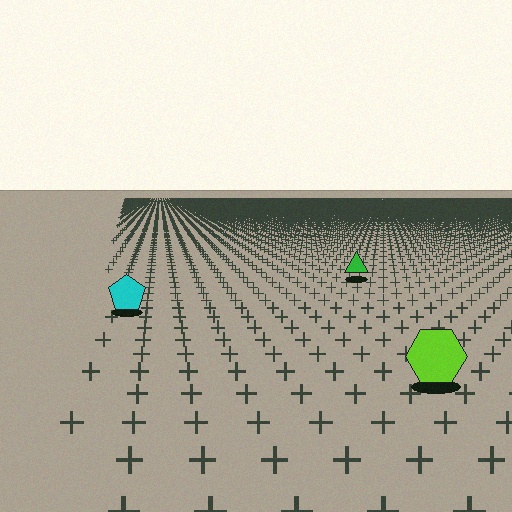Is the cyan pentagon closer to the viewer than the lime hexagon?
No. The lime hexagon is closer — you can tell from the texture gradient: the ground texture is coarser near it.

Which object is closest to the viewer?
The lime hexagon is closest. The texture marks near it are larger and more spread out.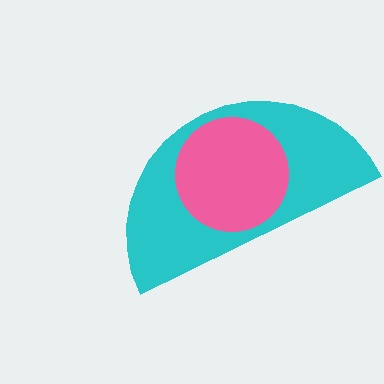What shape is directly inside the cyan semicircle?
The pink circle.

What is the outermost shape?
The cyan semicircle.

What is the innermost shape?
The pink circle.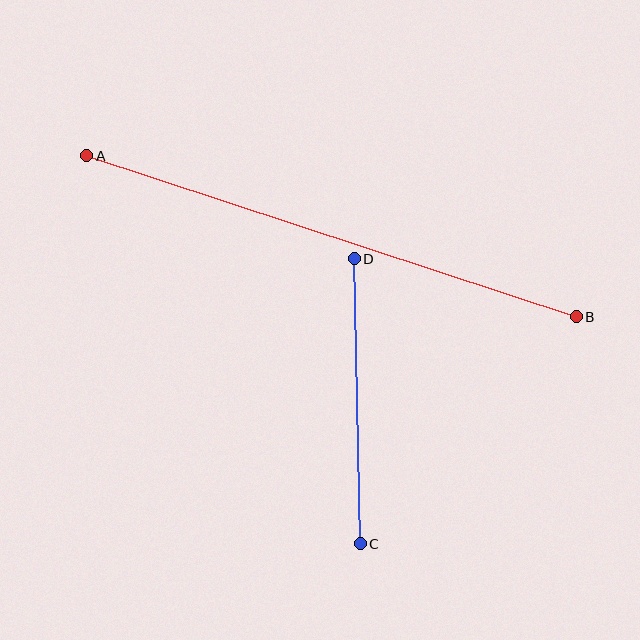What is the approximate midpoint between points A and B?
The midpoint is at approximately (332, 236) pixels.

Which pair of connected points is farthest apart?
Points A and B are farthest apart.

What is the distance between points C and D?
The distance is approximately 285 pixels.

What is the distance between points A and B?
The distance is approximately 515 pixels.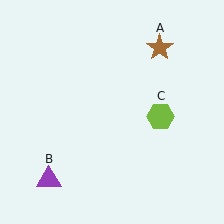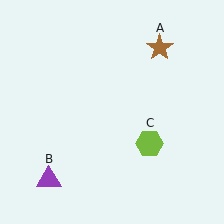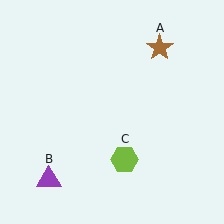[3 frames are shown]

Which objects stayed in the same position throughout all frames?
Brown star (object A) and purple triangle (object B) remained stationary.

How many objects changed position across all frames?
1 object changed position: lime hexagon (object C).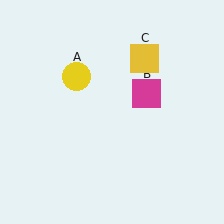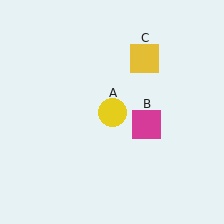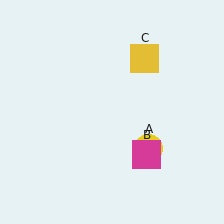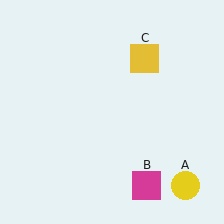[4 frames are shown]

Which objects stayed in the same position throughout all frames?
Yellow square (object C) remained stationary.